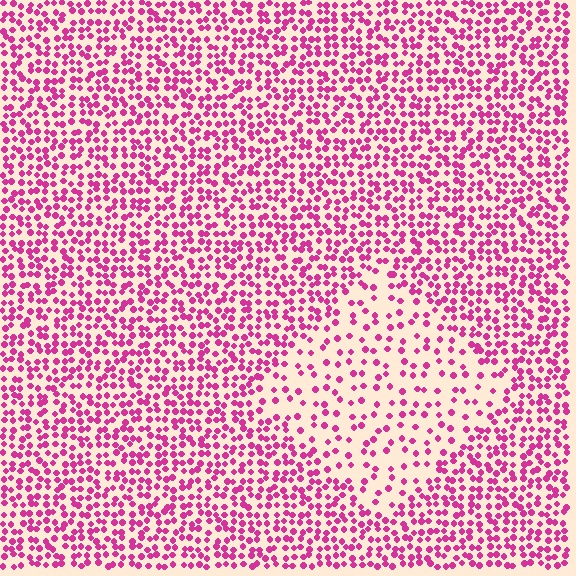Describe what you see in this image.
The image contains small magenta elements arranged at two different densities. A diamond-shaped region is visible where the elements are less densely packed than the surrounding area.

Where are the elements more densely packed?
The elements are more densely packed outside the diamond boundary.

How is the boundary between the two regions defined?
The boundary is defined by a change in element density (approximately 2.3x ratio). All elements are the same color, size, and shape.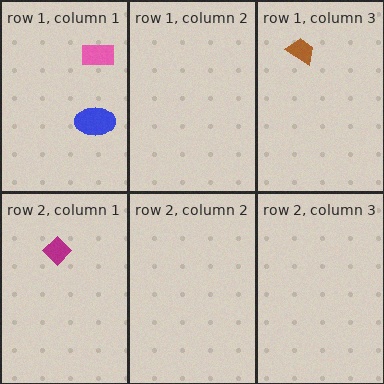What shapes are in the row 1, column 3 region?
The brown trapezoid.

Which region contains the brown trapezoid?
The row 1, column 3 region.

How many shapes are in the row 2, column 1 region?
1.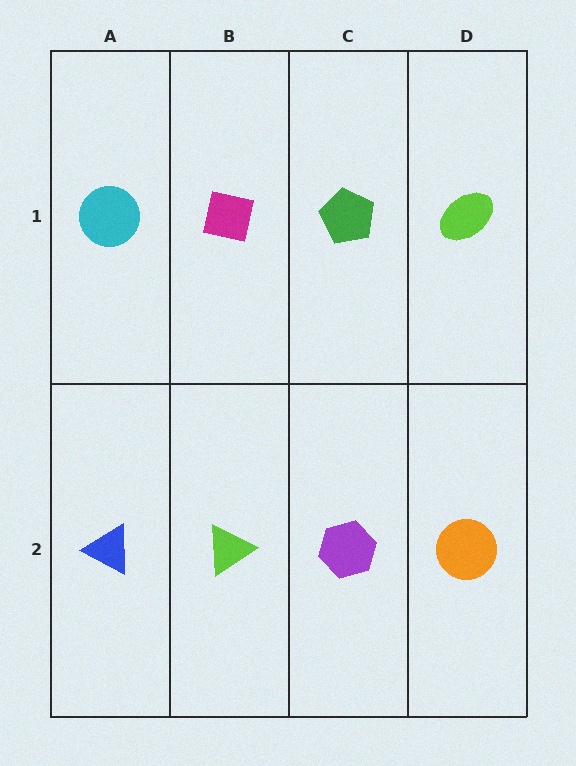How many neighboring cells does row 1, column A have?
2.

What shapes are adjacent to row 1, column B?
A lime triangle (row 2, column B), a cyan circle (row 1, column A), a green pentagon (row 1, column C).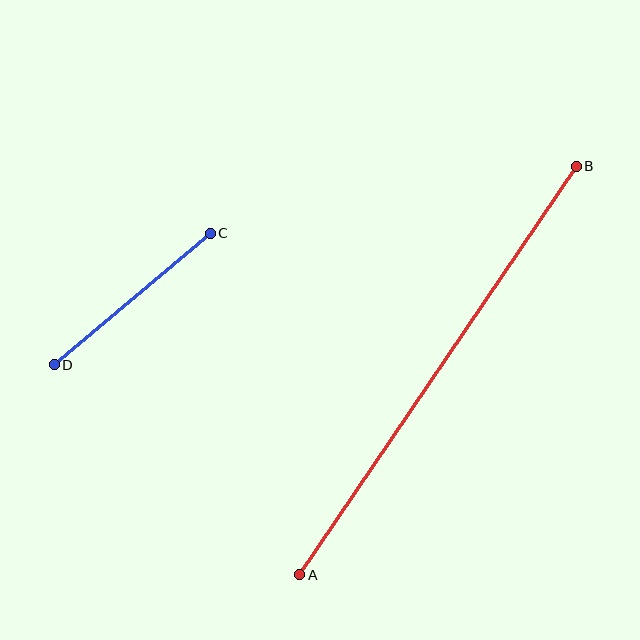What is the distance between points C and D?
The distance is approximately 204 pixels.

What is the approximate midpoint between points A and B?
The midpoint is at approximately (438, 371) pixels.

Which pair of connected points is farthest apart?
Points A and B are farthest apart.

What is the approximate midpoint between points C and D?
The midpoint is at approximately (132, 299) pixels.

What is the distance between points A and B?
The distance is approximately 493 pixels.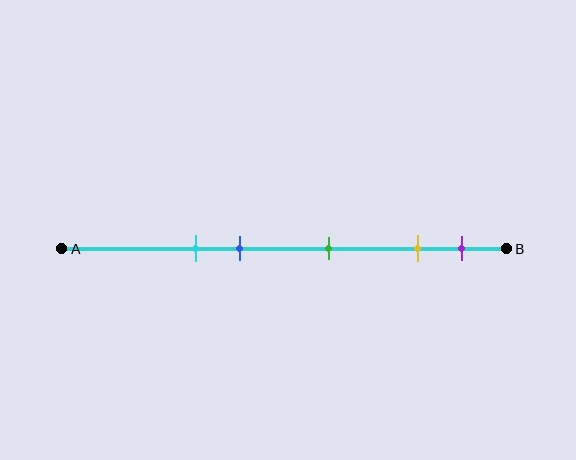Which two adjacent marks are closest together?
The yellow and purple marks are the closest adjacent pair.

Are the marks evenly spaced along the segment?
No, the marks are not evenly spaced.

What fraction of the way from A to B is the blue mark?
The blue mark is approximately 40% (0.4) of the way from A to B.